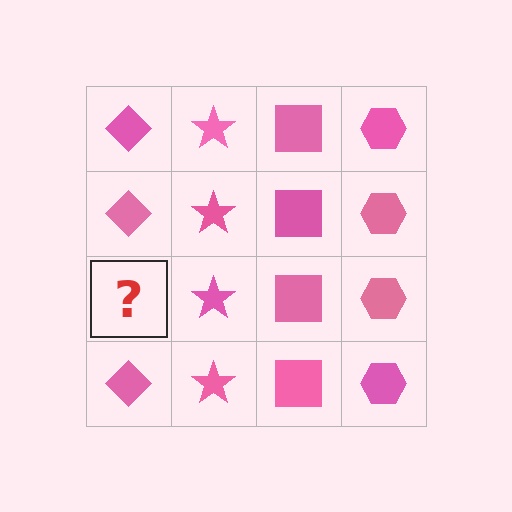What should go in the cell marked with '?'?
The missing cell should contain a pink diamond.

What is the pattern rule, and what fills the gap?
The rule is that each column has a consistent shape. The gap should be filled with a pink diamond.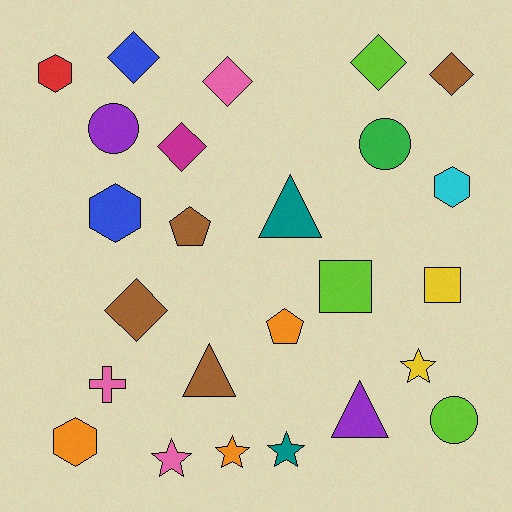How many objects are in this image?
There are 25 objects.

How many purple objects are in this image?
There are 2 purple objects.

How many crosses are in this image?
There is 1 cross.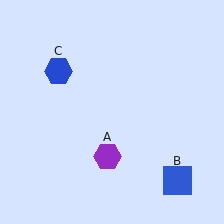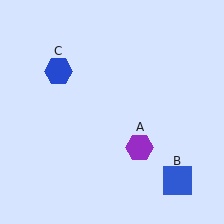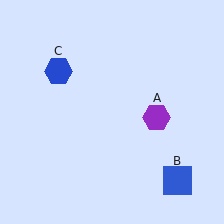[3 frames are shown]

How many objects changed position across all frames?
1 object changed position: purple hexagon (object A).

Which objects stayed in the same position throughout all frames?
Blue square (object B) and blue hexagon (object C) remained stationary.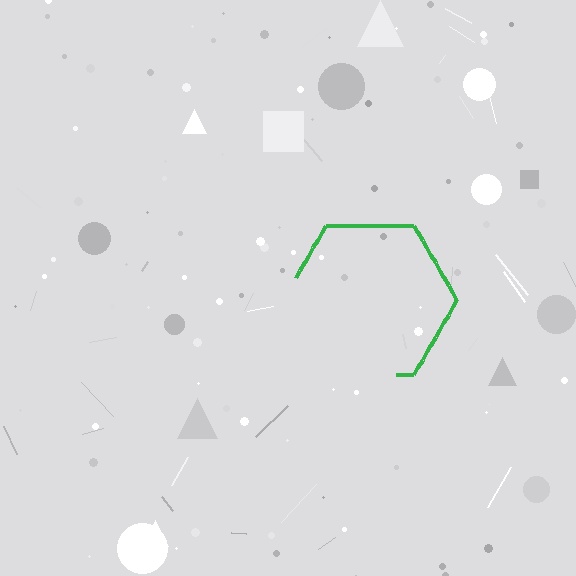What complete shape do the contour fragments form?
The contour fragments form a hexagon.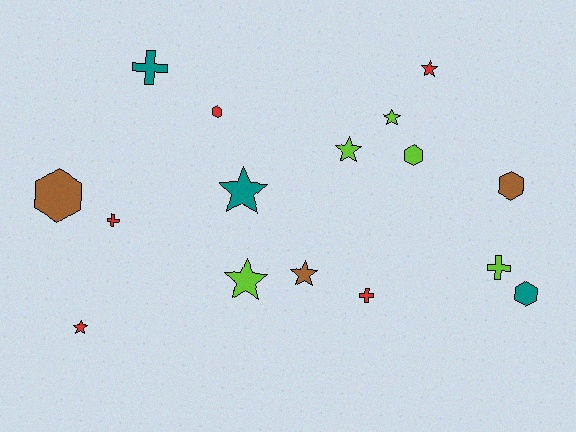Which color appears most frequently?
Red, with 5 objects.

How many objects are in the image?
There are 16 objects.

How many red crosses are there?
There are 2 red crosses.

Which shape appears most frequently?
Star, with 7 objects.